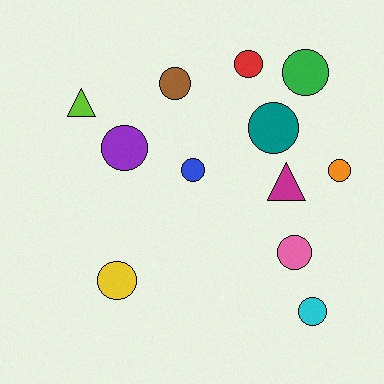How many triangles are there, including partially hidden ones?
There are 2 triangles.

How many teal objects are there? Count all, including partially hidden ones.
There is 1 teal object.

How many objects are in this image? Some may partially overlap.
There are 12 objects.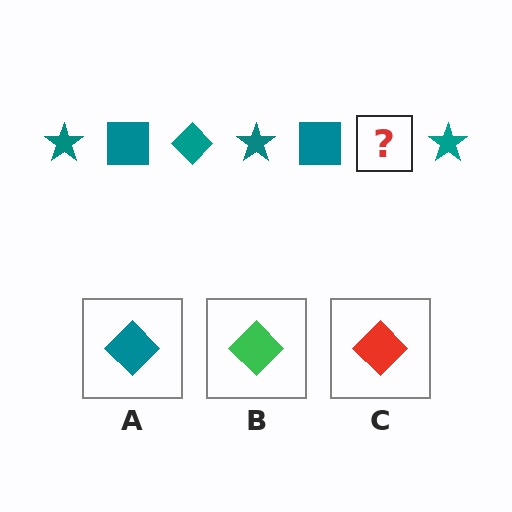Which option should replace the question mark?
Option A.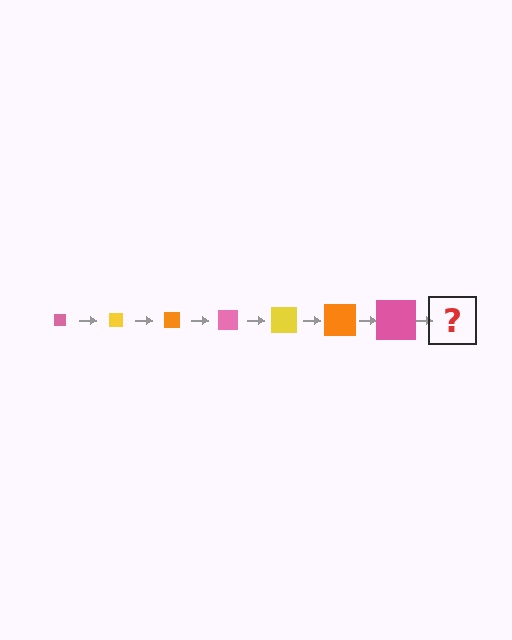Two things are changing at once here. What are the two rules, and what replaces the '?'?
The two rules are that the square grows larger each step and the color cycles through pink, yellow, and orange. The '?' should be a yellow square, larger than the previous one.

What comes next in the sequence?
The next element should be a yellow square, larger than the previous one.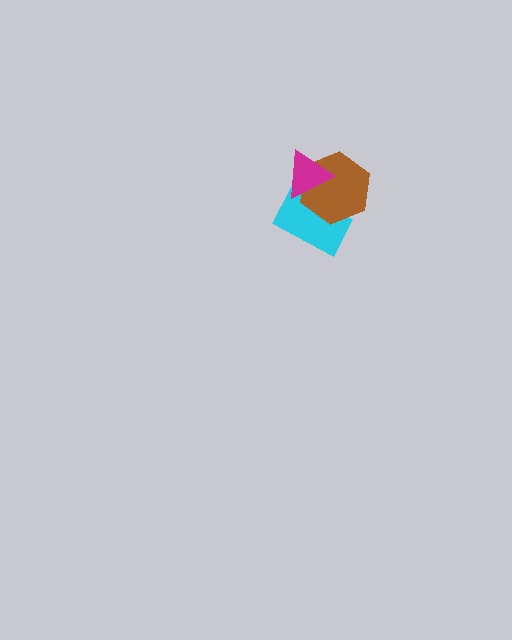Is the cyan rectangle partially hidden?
Yes, it is partially covered by another shape.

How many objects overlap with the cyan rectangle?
2 objects overlap with the cyan rectangle.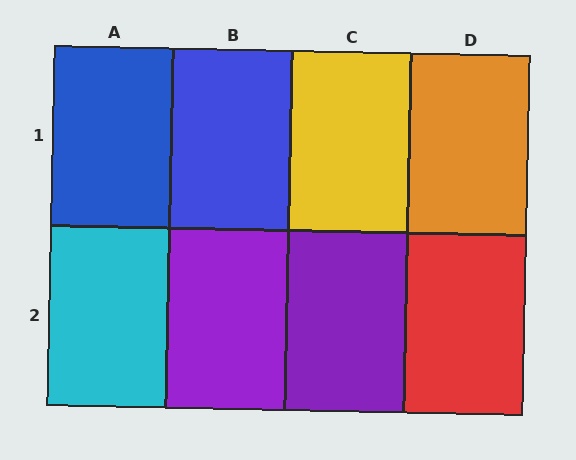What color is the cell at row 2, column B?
Purple.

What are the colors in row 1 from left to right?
Blue, blue, yellow, orange.